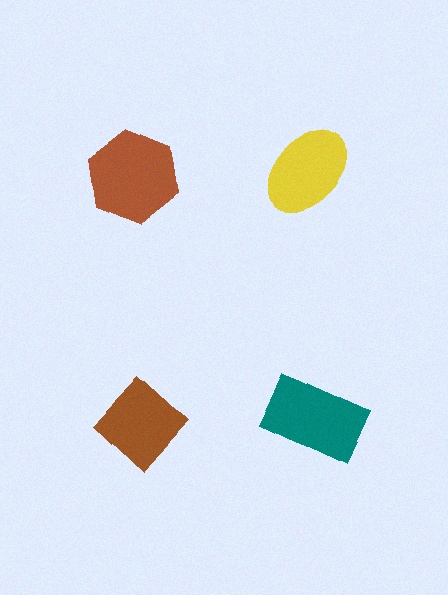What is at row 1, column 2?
A yellow ellipse.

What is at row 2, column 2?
A teal rectangle.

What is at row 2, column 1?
A brown diamond.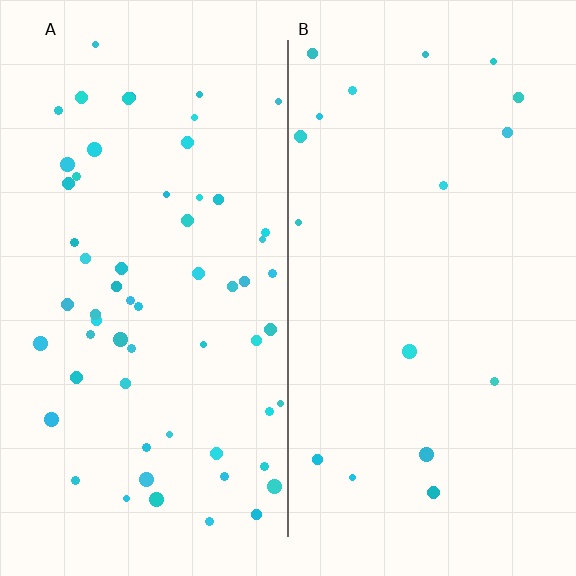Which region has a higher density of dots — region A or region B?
A (the left).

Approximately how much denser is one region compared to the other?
Approximately 3.5× — region A over region B.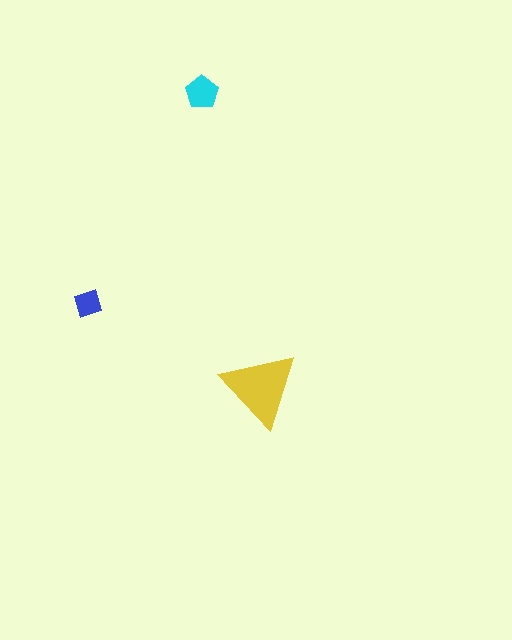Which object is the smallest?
The blue diamond.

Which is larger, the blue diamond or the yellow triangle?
The yellow triangle.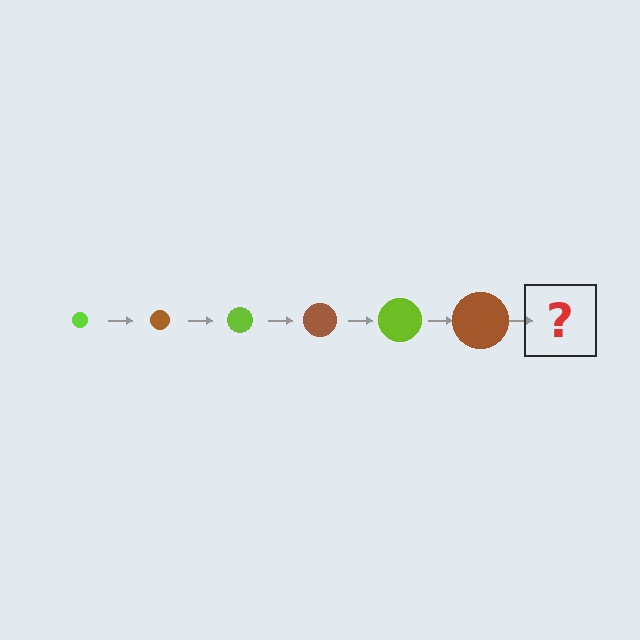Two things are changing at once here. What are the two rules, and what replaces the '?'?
The two rules are that the circle grows larger each step and the color cycles through lime and brown. The '?' should be a lime circle, larger than the previous one.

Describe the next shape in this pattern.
It should be a lime circle, larger than the previous one.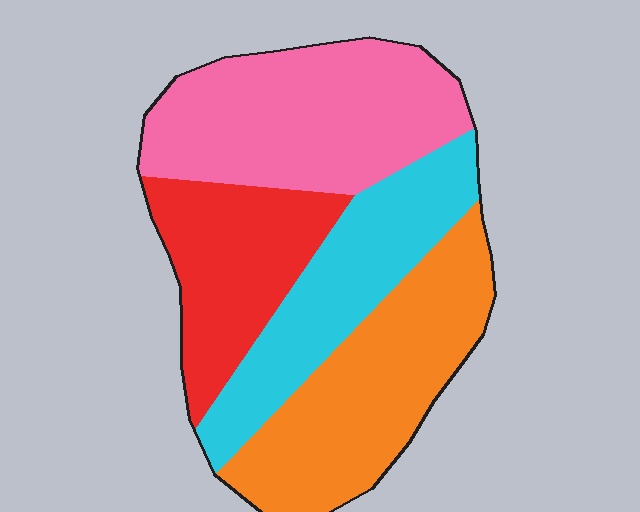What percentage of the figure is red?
Red takes up less than a quarter of the figure.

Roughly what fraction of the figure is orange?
Orange takes up about one quarter (1/4) of the figure.